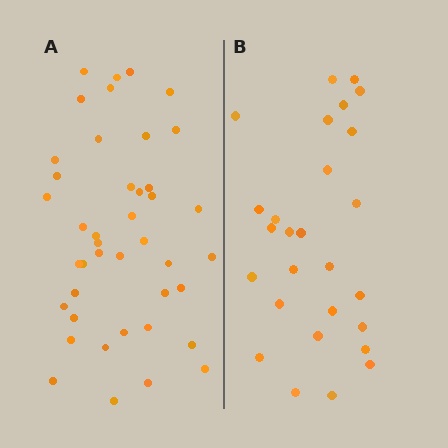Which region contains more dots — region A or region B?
Region A (the left region) has more dots.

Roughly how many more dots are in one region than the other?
Region A has approximately 15 more dots than region B.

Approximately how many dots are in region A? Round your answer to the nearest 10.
About 40 dots. (The exact count is 42, which rounds to 40.)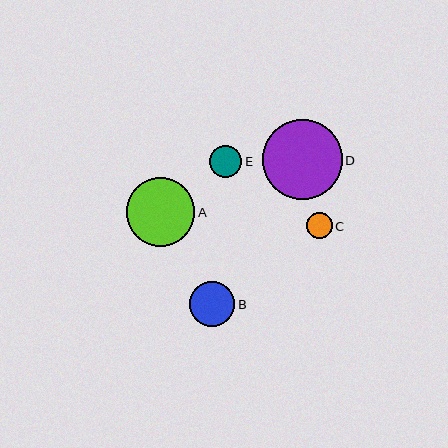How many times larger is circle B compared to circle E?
Circle B is approximately 1.4 times the size of circle E.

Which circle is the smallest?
Circle C is the smallest with a size of approximately 26 pixels.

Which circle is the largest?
Circle D is the largest with a size of approximately 80 pixels.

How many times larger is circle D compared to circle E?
Circle D is approximately 2.5 times the size of circle E.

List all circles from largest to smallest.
From largest to smallest: D, A, B, E, C.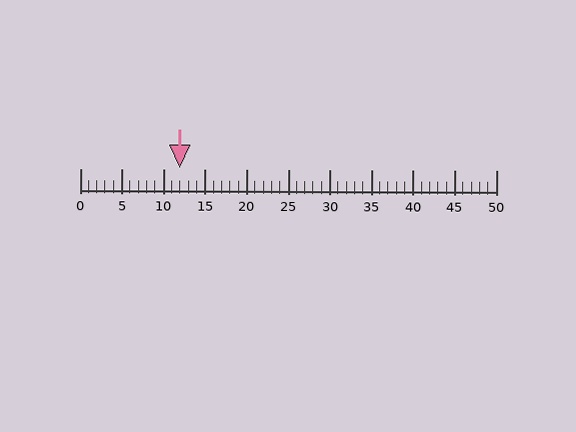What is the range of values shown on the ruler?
The ruler shows values from 0 to 50.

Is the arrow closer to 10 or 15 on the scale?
The arrow is closer to 10.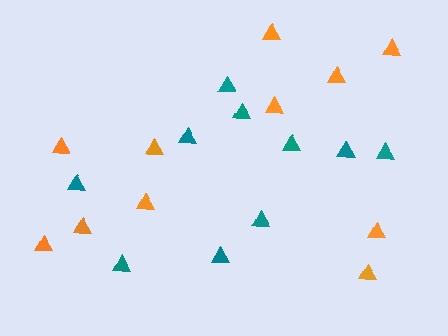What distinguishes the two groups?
There are 2 groups: one group of orange triangles (11) and one group of teal triangles (10).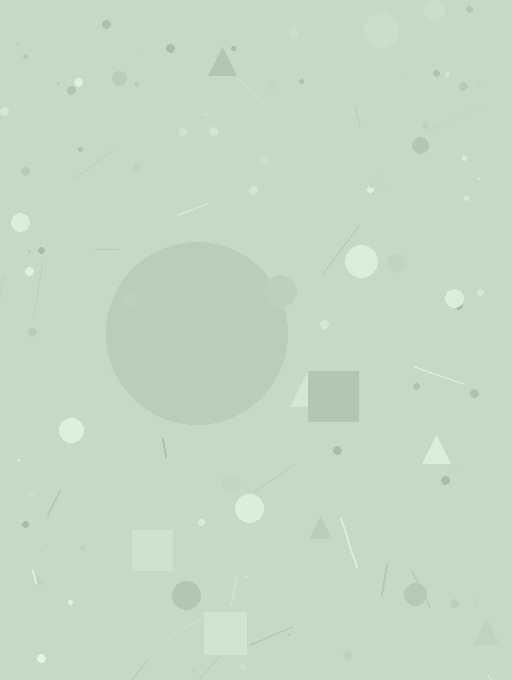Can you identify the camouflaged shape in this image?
The camouflaged shape is a circle.